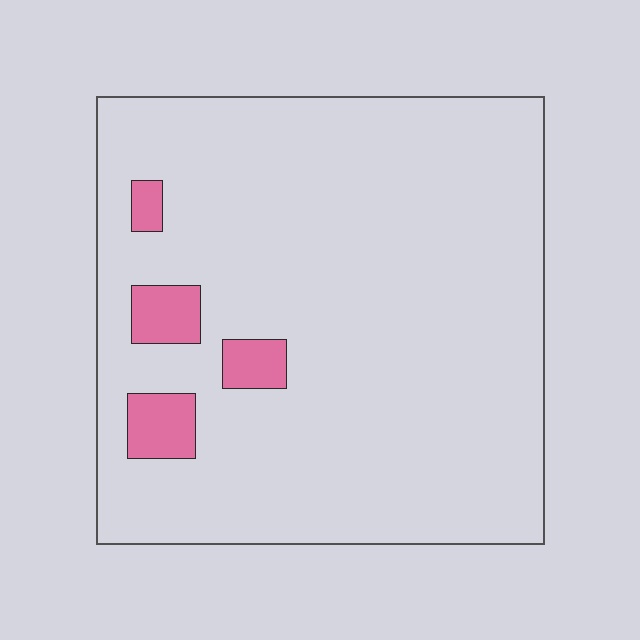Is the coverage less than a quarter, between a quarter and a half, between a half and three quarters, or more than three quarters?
Less than a quarter.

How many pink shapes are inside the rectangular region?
4.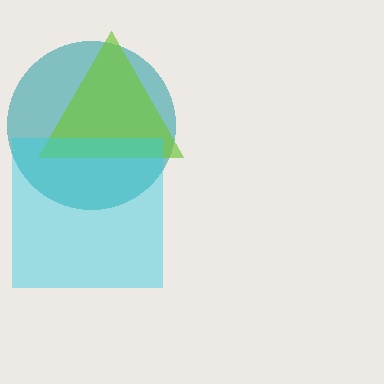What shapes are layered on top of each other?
The layered shapes are: a teal circle, a lime triangle, a cyan square.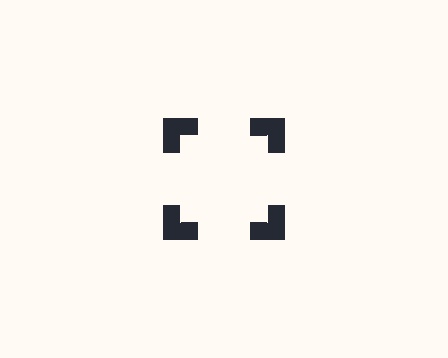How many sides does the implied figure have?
4 sides.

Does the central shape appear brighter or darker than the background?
It typically appears slightly brighter than the background, even though no actual brightness change is drawn.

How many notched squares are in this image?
There are 4 — one at each vertex of the illusory square.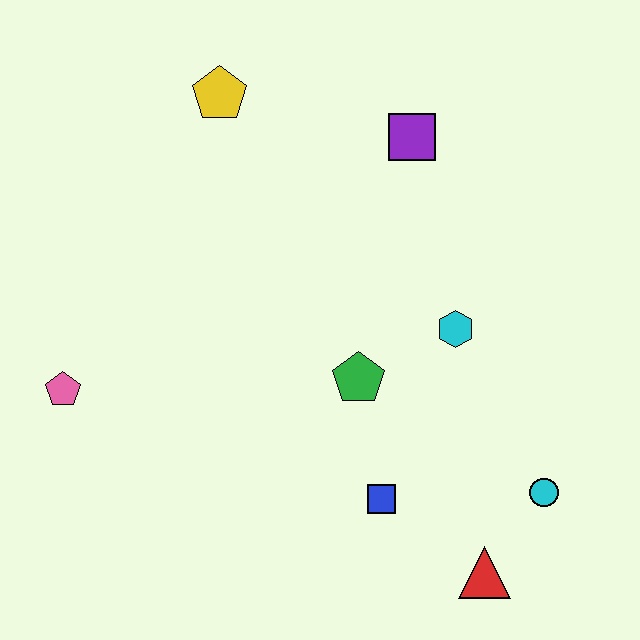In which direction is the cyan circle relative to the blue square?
The cyan circle is to the right of the blue square.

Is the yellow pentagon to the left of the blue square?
Yes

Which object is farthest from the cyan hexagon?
The pink pentagon is farthest from the cyan hexagon.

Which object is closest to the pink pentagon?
The green pentagon is closest to the pink pentagon.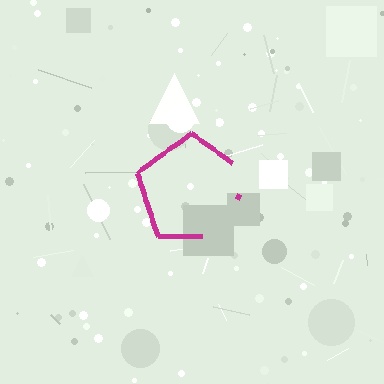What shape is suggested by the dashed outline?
The dashed outline suggests a pentagon.